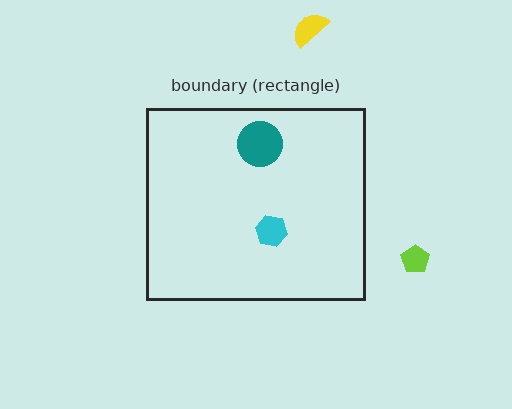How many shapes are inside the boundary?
2 inside, 2 outside.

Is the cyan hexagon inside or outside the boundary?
Inside.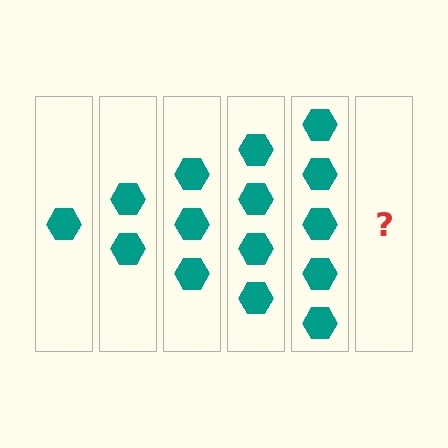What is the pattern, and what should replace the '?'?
The pattern is that each step adds one more hexagon. The '?' should be 6 hexagons.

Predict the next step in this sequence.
The next step is 6 hexagons.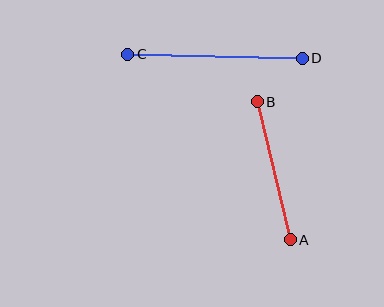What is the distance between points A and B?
The distance is approximately 142 pixels.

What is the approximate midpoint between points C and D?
The midpoint is at approximately (215, 56) pixels.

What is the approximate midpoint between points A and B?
The midpoint is at approximately (274, 171) pixels.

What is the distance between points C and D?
The distance is approximately 175 pixels.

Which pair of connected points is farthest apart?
Points C and D are farthest apart.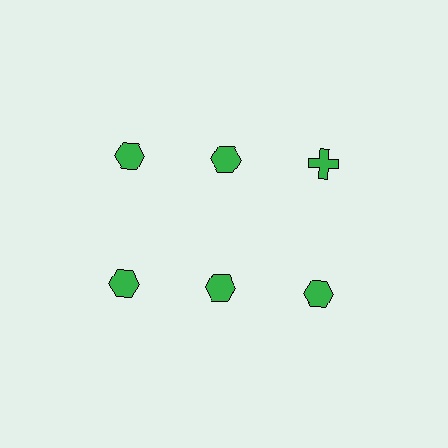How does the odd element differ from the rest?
It has a different shape: cross instead of hexagon.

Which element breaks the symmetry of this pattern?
The green cross in the top row, center column breaks the symmetry. All other shapes are green hexagons.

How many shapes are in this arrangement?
There are 6 shapes arranged in a grid pattern.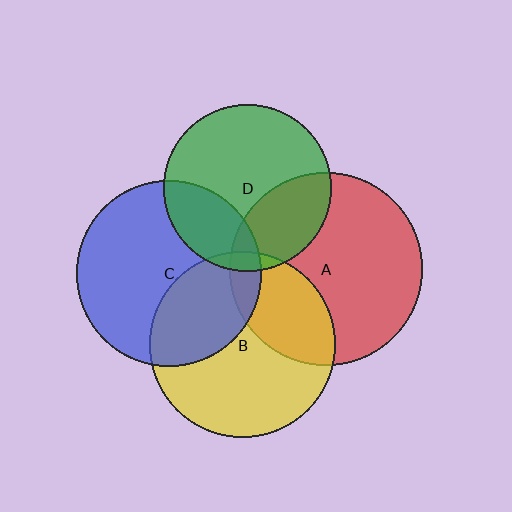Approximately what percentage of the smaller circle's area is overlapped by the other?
Approximately 5%.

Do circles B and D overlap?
Yes.